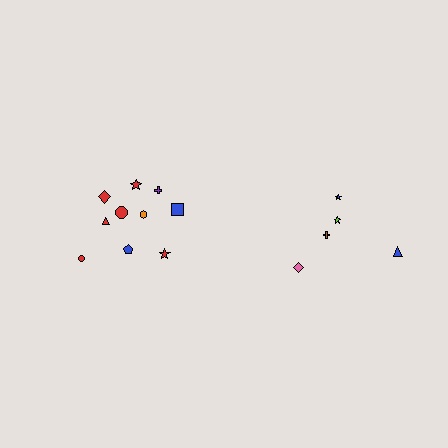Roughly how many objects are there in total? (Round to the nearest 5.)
Roughly 15 objects in total.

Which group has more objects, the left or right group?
The left group.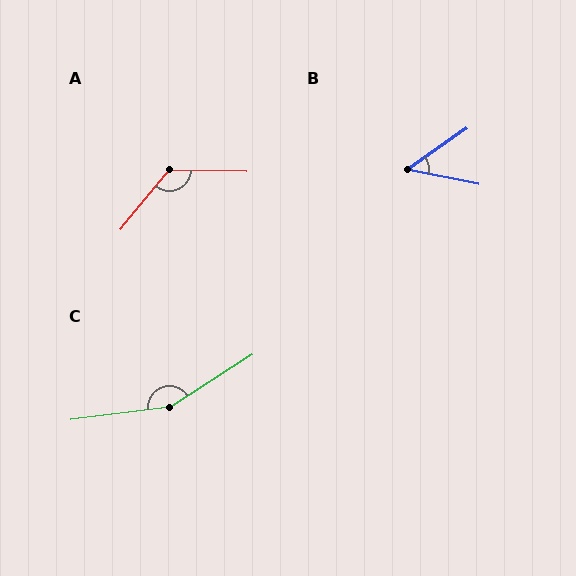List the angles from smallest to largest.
B (47°), A (129°), C (155°).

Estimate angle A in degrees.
Approximately 129 degrees.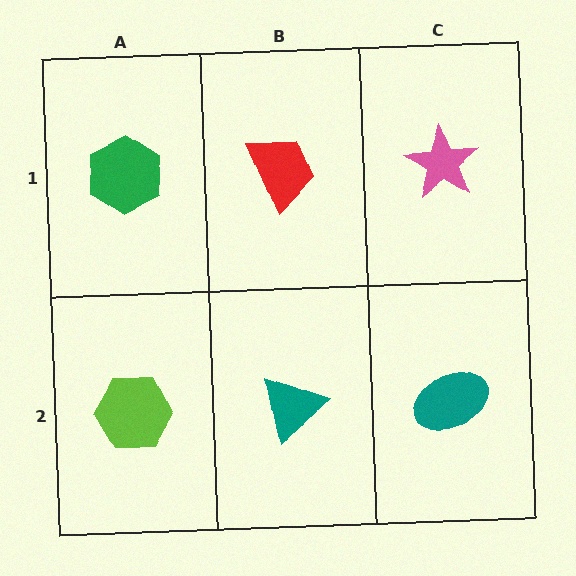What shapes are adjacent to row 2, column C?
A pink star (row 1, column C), a teal triangle (row 2, column B).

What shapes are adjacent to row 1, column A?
A lime hexagon (row 2, column A), a red trapezoid (row 1, column B).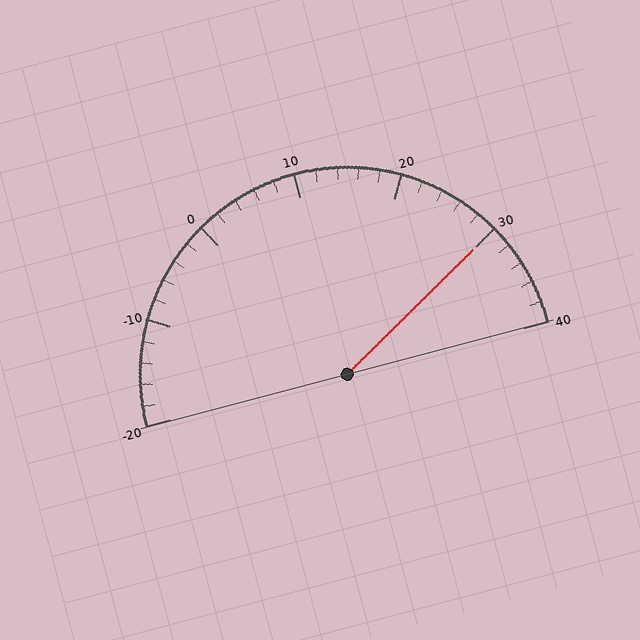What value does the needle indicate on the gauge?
The needle indicates approximately 30.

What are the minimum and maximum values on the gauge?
The gauge ranges from -20 to 40.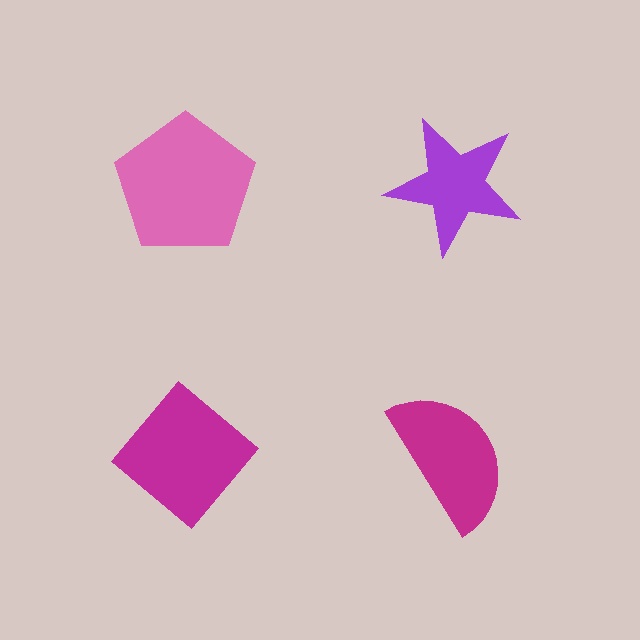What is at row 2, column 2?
A magenta semicircle.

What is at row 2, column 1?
A magenta diamond.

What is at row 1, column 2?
A purple star.